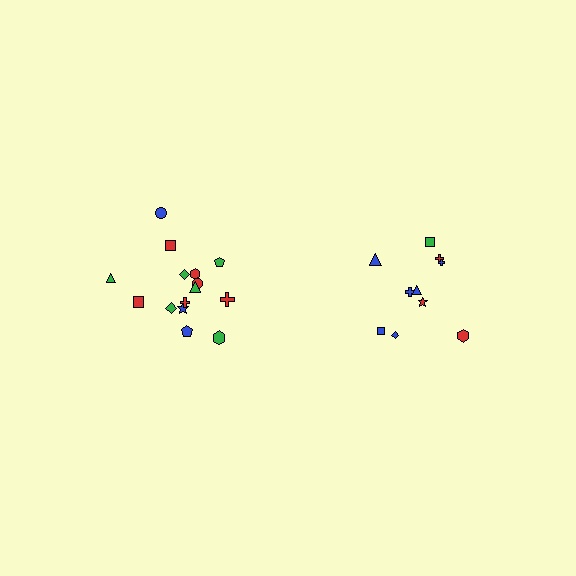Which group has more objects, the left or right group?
The left group.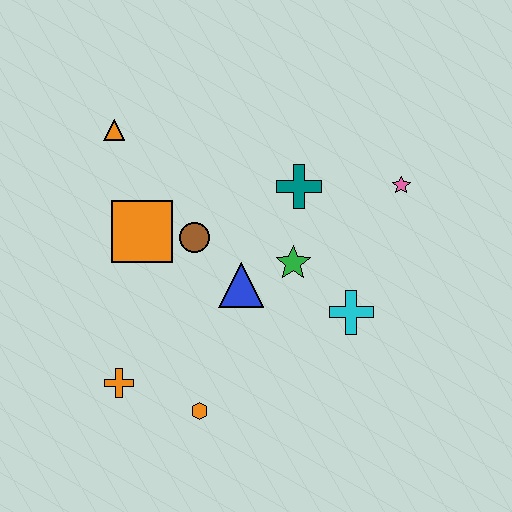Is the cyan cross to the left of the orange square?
No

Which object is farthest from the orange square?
The pink star is farthest from the orange square.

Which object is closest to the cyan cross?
The green star is closest to the cyan cross.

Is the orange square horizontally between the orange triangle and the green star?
Yes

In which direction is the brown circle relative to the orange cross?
The brown circle is above the orange cross.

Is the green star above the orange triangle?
No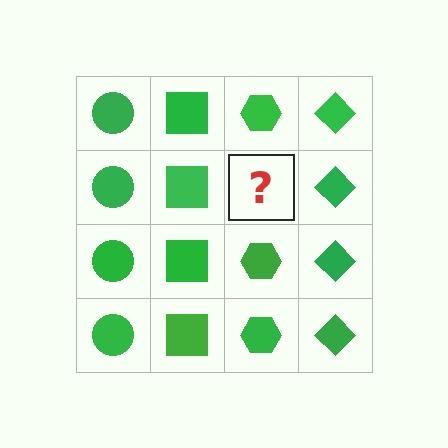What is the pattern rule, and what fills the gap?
The rule is that each column has a consistent shape. The gap should be filled with a green hexagon.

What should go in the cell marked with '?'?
The missing cell should contain a green hexagon.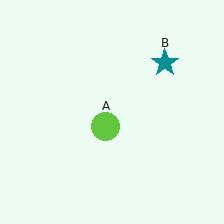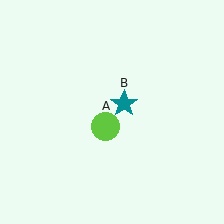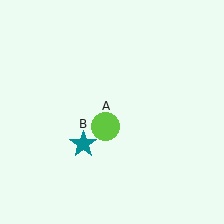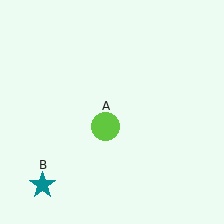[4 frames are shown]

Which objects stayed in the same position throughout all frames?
Lime circle (object A) remained stationary.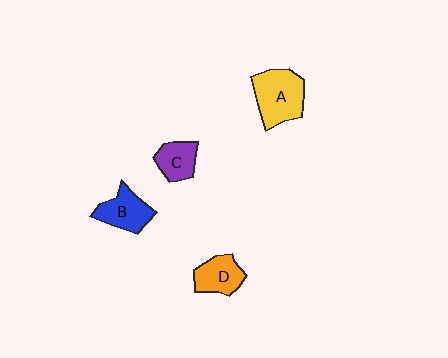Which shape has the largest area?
Shape A (yellow).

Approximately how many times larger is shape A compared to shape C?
Approximately 1.8 times.